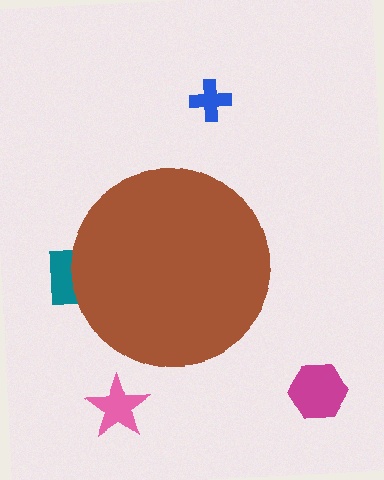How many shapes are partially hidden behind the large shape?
1 shape is partially hidden.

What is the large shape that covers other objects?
A brown circle.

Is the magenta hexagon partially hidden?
No, the magenta hexagon is fully visible.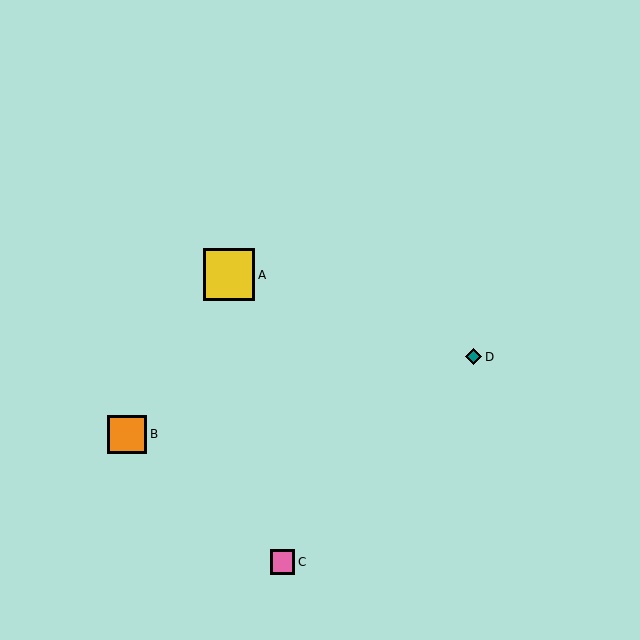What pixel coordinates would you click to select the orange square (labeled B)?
Click at (127, 434) to select the orange square B.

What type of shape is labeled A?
Shape A is a yellow square.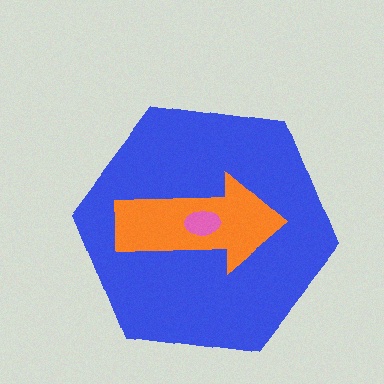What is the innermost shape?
The pink ellipse.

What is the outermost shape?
The blue hexagon.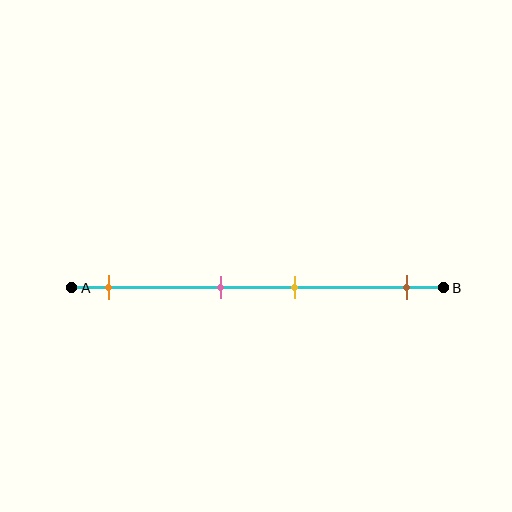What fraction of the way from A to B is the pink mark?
The pink mark is approximately 40% (0.4) of the way from A to B.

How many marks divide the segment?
There are 4 marks dividing the segment.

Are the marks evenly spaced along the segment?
No, the marks are not evenly spaced.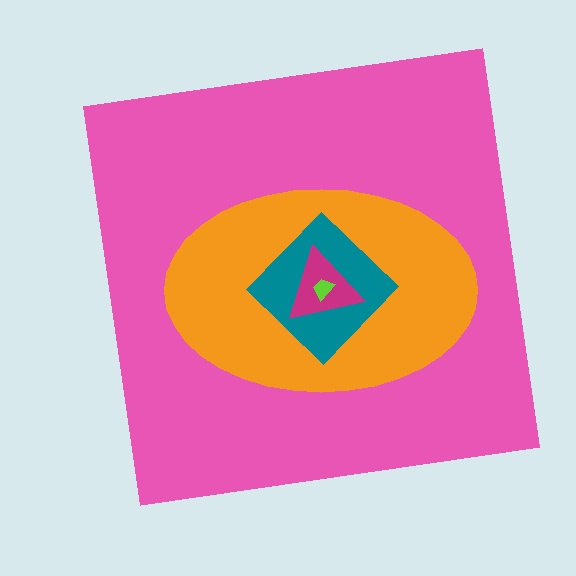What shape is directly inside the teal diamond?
The magenta triangle.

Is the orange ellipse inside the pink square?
Yes.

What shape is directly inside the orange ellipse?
The teal diamond.